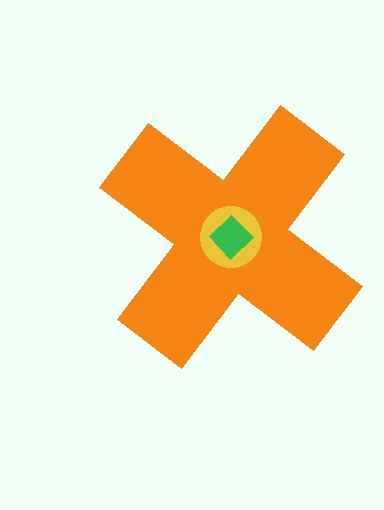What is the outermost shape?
The orange cross.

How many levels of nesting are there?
3.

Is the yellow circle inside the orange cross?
Yes.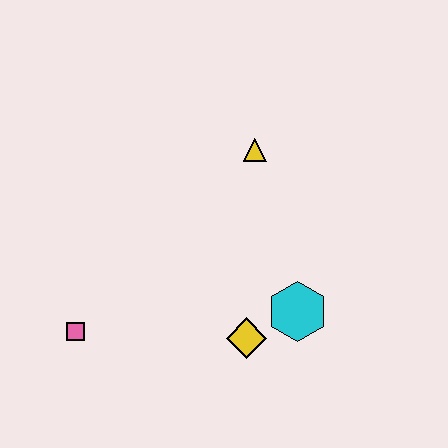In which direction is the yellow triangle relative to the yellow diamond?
The yellow triangle is above the yellow diamond.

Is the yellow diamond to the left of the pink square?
No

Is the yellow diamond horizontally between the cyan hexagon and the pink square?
Yes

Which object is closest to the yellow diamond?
The cyan hexagon is closest to the yellow diamond.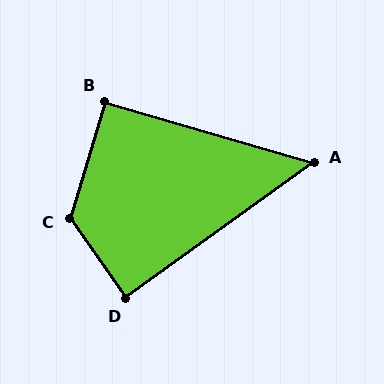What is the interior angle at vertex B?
Approximately 91 degrees (approximately right).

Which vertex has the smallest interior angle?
A, at approximately 52 degrees.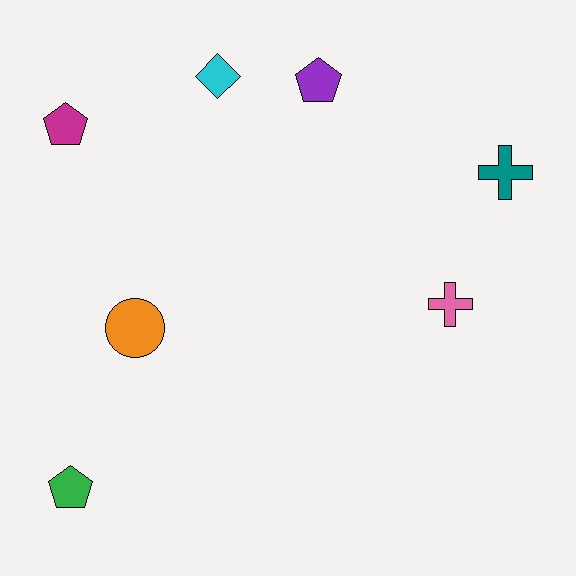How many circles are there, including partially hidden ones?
There is 1 circle.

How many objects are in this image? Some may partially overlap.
There are 7 objects.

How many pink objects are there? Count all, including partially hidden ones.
There is 1 pink object.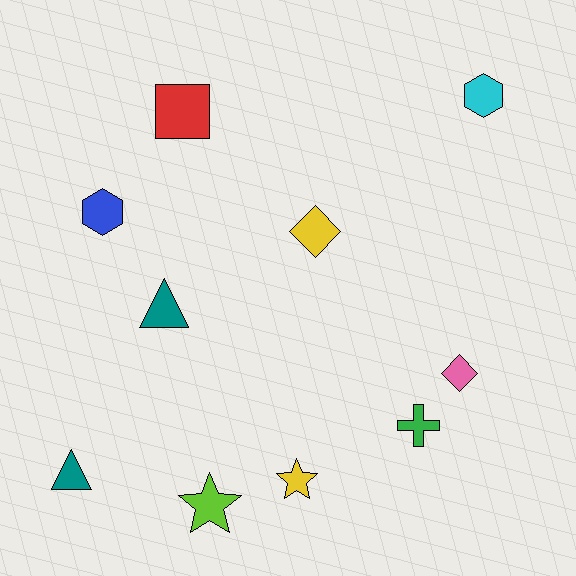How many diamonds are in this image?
There are 2 diamonds.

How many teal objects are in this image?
There are 2 teal objects.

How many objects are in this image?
There are 10 objects.